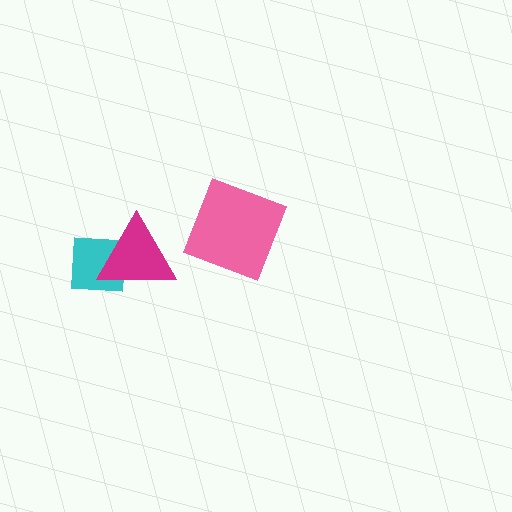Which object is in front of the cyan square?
The magenta triangle is in front of the cyan square.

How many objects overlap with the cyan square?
1 object overlaps with the cyan square.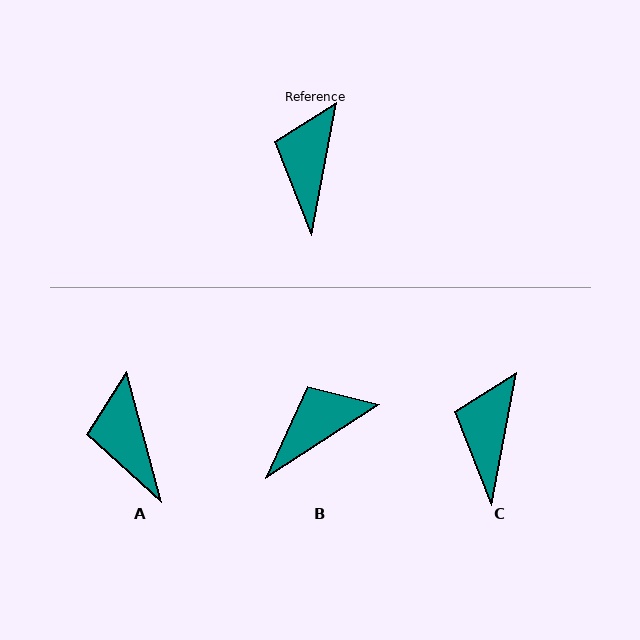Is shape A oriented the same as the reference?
No, it is off by about 26 degrees.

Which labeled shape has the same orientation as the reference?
C.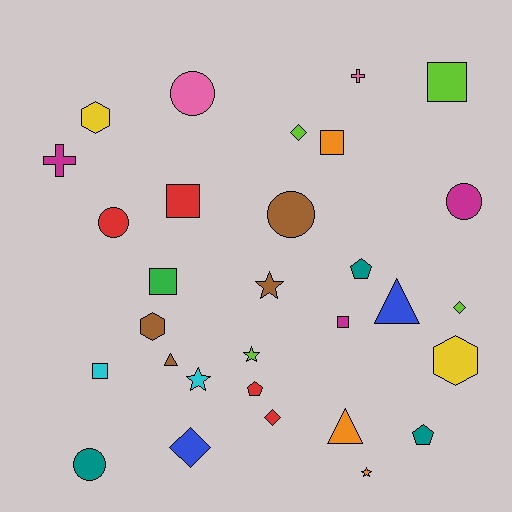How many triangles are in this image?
There are 3 triangles.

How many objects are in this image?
There are 30 objects.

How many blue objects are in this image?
There are 2 blue objects.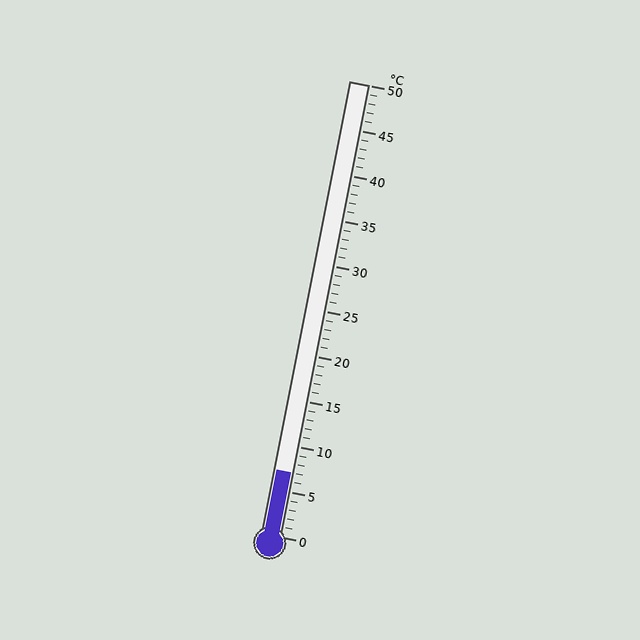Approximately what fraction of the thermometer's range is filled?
The thermometer is filled to approximately 15% of its range.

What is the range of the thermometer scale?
The thermometer scale ranges from 0°C to 50°C.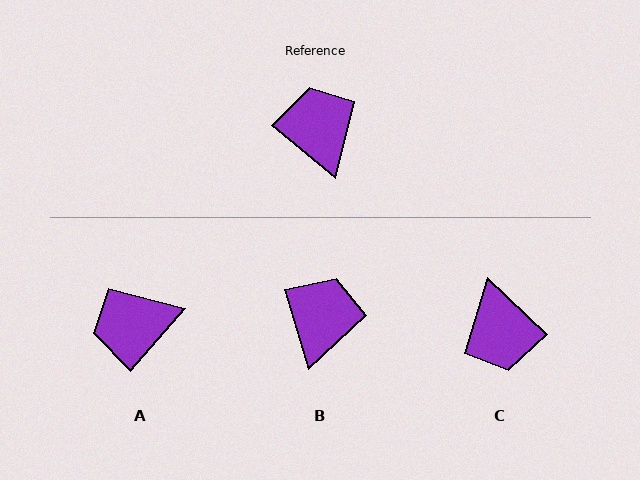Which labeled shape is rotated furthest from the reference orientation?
C, about 177 degrees away.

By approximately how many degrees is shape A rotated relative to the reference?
Approximately 89 degrees counter-clockwise.